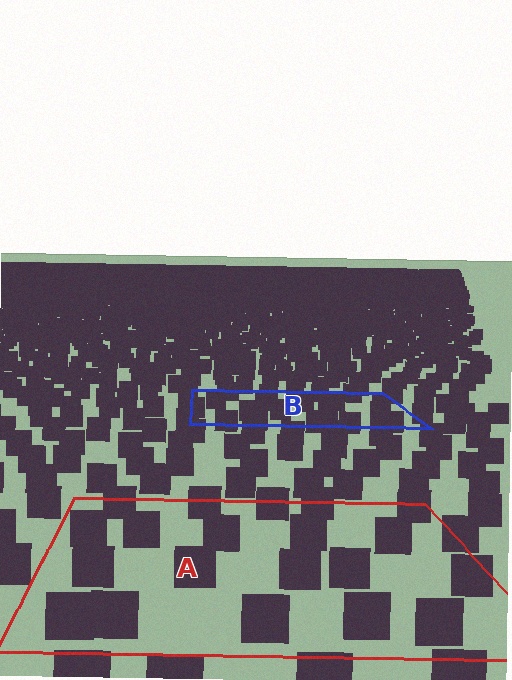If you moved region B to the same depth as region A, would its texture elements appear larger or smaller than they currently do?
They would appear larger. At a closer depth, the same texture elements are projected at a bigger on-screen size.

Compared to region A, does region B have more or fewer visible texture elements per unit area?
Region B has more texture elements per unit area — they are packed more densely because it is farther away.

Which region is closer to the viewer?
Region A is closer. The texture elements there are larger and more spread out.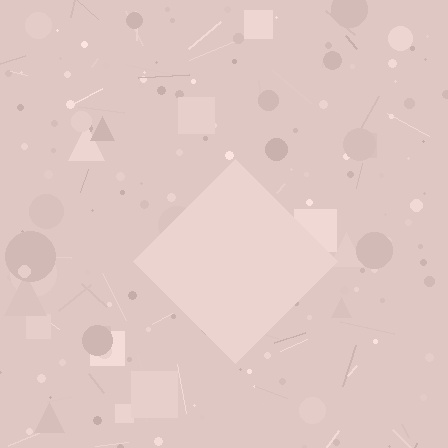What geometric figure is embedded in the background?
A diamond is embedded in the background.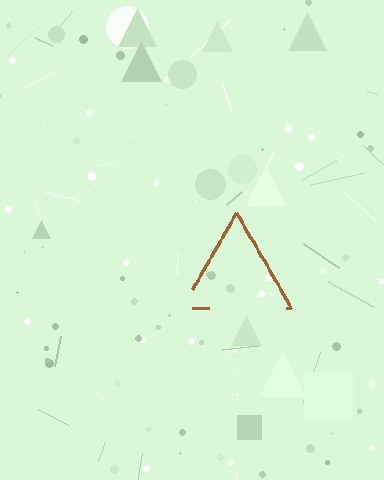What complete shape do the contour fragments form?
The contour fragments form a triangle.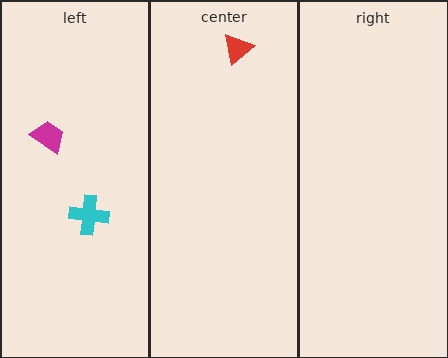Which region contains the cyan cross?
The left region.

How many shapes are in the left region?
2.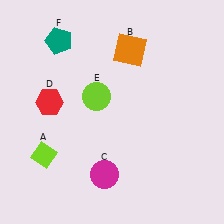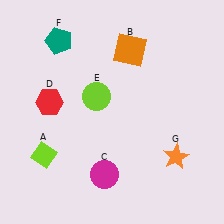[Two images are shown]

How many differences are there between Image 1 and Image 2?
There is 1 difference between the two images.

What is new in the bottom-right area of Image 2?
An orange star (G) was added in the bottom-right area of Image 2.